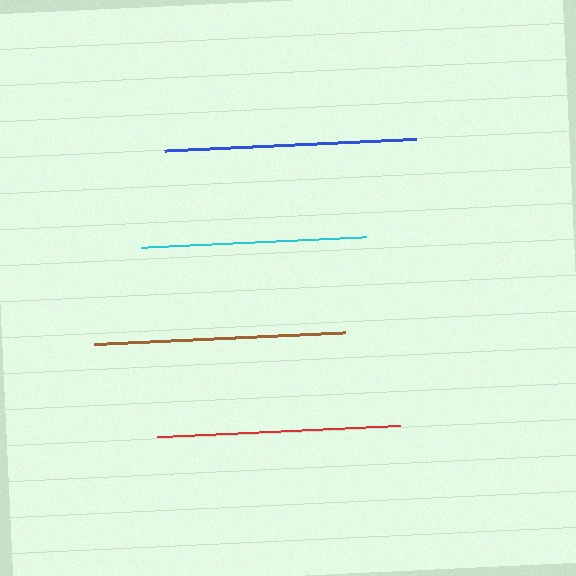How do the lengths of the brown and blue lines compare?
The brown and blue lines are approximately the same length.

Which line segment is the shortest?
The cyan line is the shortest at approximately 225 pixels.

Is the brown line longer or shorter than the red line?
The brown line is longer than the red line.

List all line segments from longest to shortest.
From longest to shortest: brown, blue, red, cyan.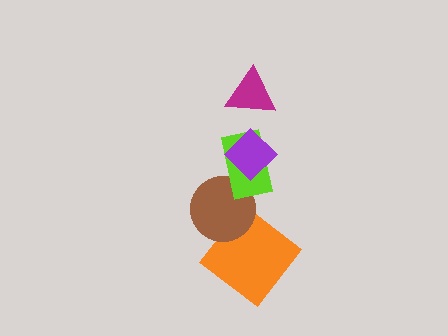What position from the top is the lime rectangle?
The lime rectangle is 3rd from the top.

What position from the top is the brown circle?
The brown circle is 4th from the top.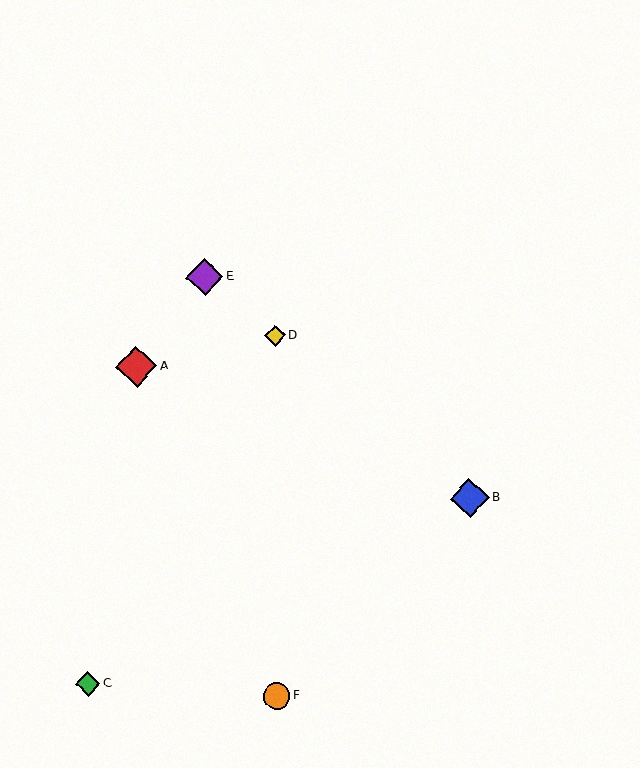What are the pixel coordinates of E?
Object E is at (204, 277).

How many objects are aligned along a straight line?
3 objects (B, D, E) are aligned along a straight line.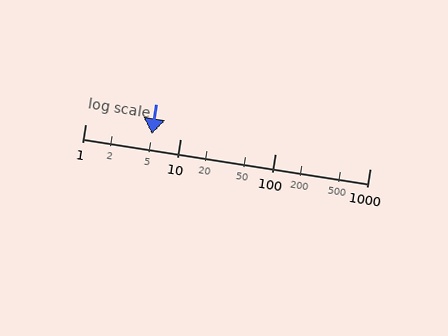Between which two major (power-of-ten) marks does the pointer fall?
The pointer is between 1 and 10.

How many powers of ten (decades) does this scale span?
The scale spans 3 decades, from 1 to 1000.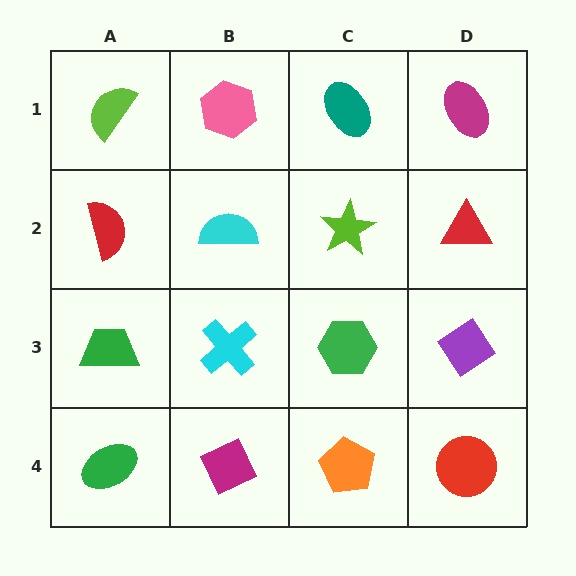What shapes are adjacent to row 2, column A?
A lime semicircle (row 1, column A), a green trapezoid (row 3, column A), a cyan semicircle (row 2, column B).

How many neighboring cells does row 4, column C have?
3.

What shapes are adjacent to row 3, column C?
A lime star (row 2, column C), an orange pentagon (row 4, column C), a cyan cross (row 3, column B), a purple diamond (row 3, column D).